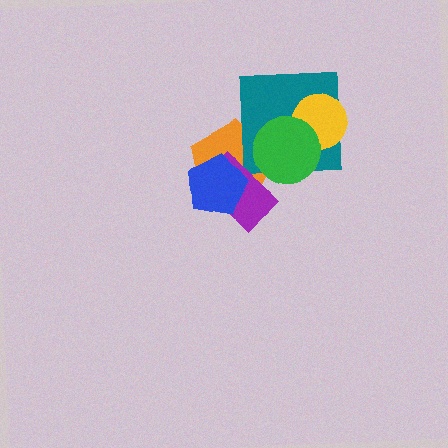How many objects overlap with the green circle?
3 objects overlap with the green circle.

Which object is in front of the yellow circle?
The green circle is in front of the yellow circle.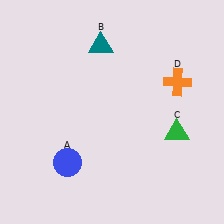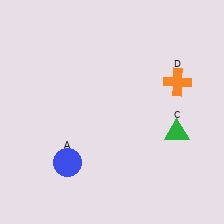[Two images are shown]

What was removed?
The teal triangle (B) was removed in Image 2.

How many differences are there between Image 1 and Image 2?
There is 1 difference between the two images.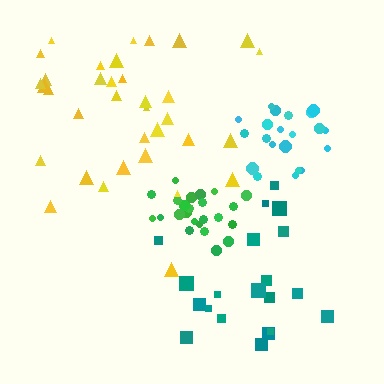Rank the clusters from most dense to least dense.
green, cyan, teal, yellow.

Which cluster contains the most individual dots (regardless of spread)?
Yellow (35).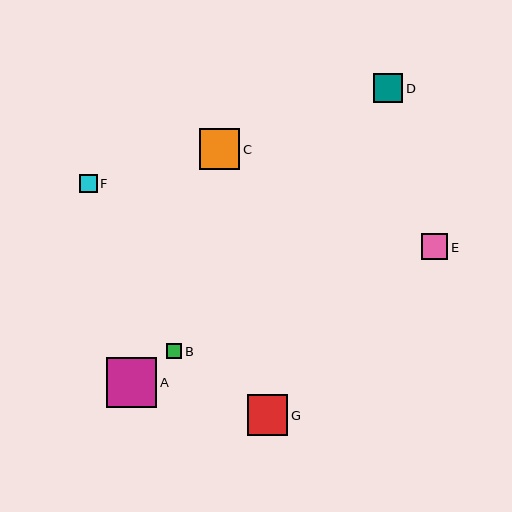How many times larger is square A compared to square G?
Square A is approximately 1.2 times the size of square G.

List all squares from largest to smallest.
From largest to smallest: A, G, C, D, E, F, B.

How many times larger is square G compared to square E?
Square G is approximately 1.6 times the size of square E.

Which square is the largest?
Square A is the largest with a size of approximately 50 pixels.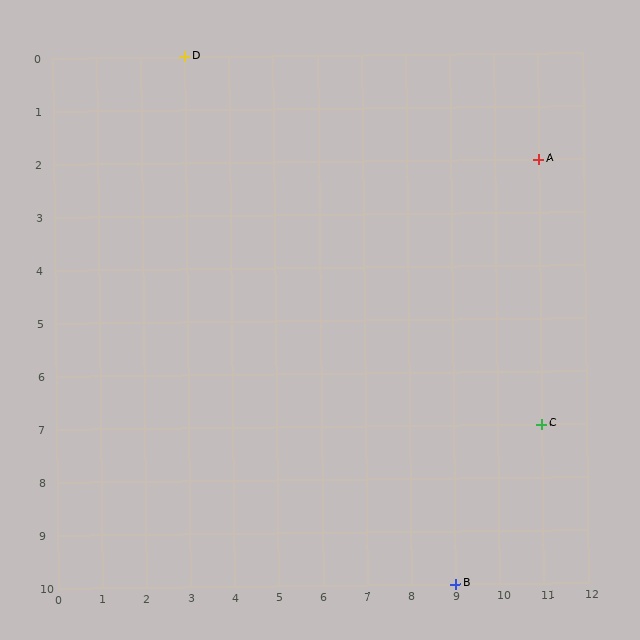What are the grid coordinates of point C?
Point C is at grid coordinates (11, 7).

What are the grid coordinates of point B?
Point B is at grid coordinates (9, 10).